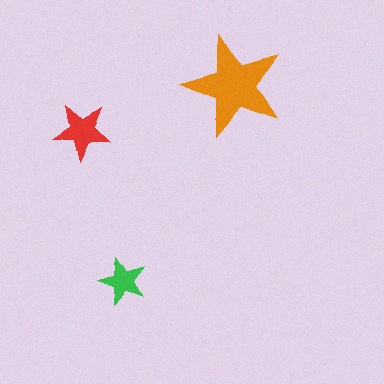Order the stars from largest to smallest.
the orange one, the red one, the green one.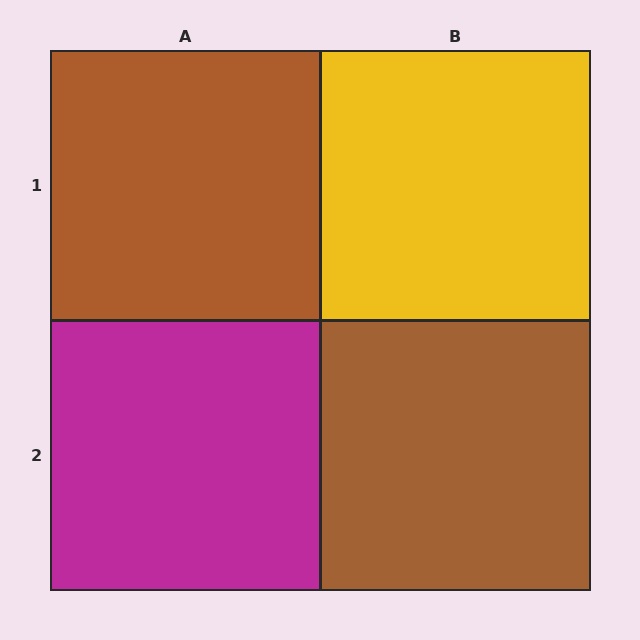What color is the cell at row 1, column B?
Yellow.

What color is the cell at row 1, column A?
Brown.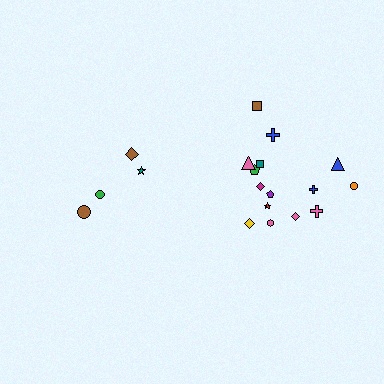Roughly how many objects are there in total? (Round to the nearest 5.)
Roughly 20 objects in total.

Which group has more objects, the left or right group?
The right group.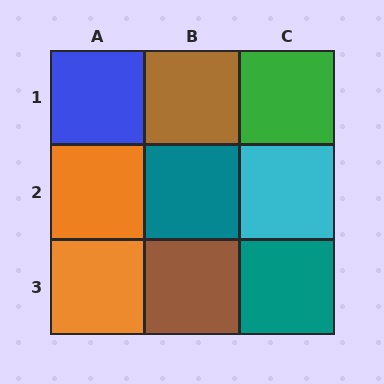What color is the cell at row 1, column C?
Green.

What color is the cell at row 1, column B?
Brown.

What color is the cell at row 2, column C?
Cyan.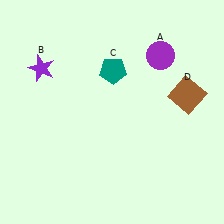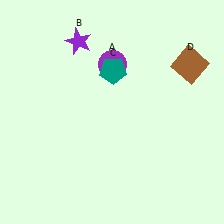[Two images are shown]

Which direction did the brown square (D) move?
The brown square (D) moved up.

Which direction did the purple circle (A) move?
The purple circle (A) moved left.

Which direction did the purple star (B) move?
The purple star (B) moved right.